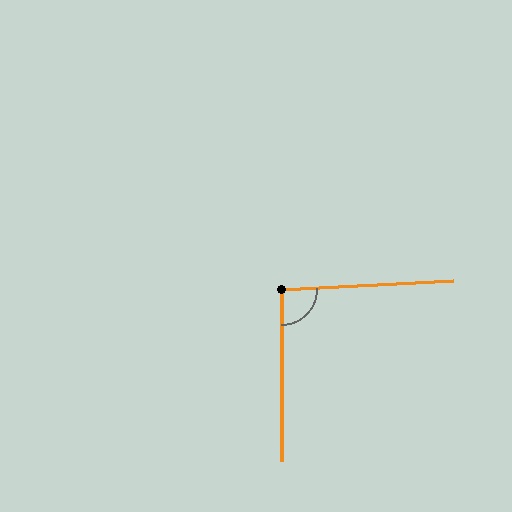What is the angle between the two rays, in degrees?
Approximately 93 degrees.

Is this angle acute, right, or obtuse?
It is approximately a right angle.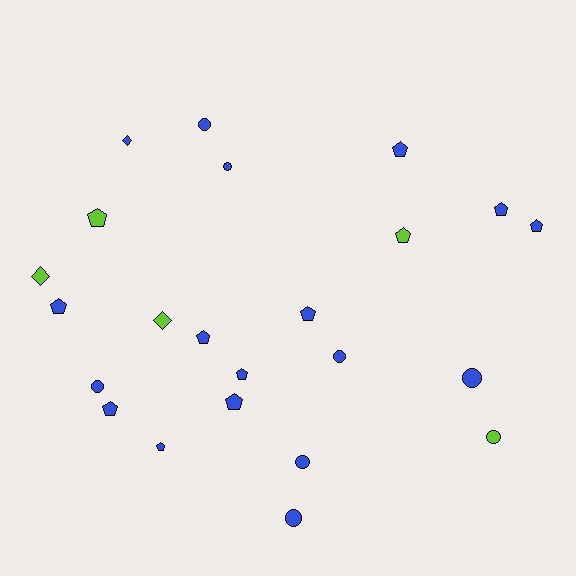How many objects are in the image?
There are 23 objects.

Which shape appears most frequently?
Pentagon, with 12 objects.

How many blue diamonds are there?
There is 1 blue diamond.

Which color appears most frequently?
Blue, with 18 objects.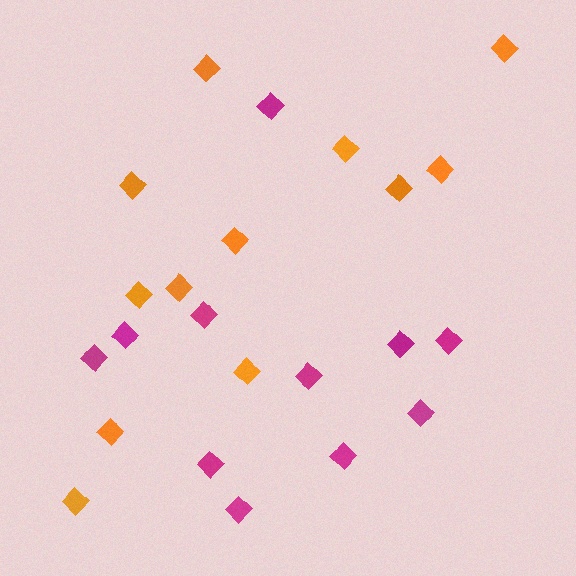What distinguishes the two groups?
There are 2 groups: one group of magenta diamonds (11) and one group of orange diamonds (12).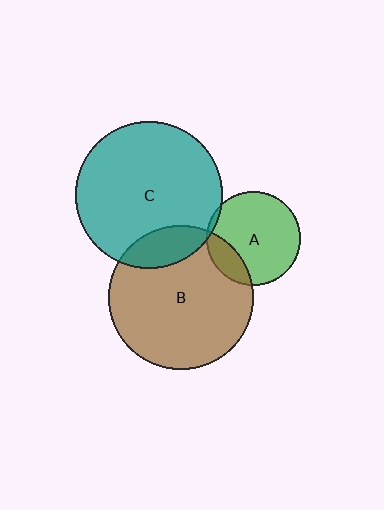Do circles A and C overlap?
Yes.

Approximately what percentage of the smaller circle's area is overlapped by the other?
Approximately 5%.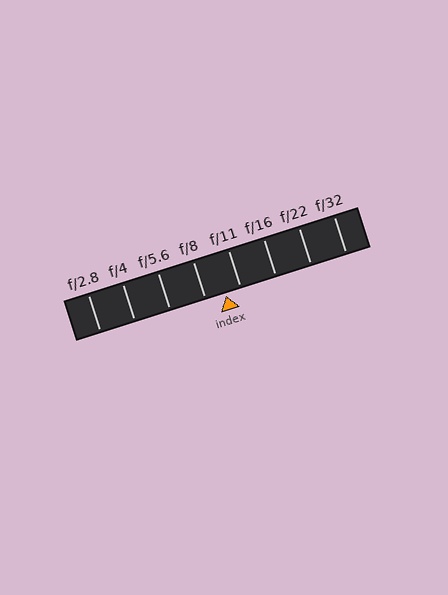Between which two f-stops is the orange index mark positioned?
The index mark is between f/8 and f/11.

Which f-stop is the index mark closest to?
The index mark is closest to f/11.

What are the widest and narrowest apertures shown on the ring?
The widest aperture shown is f/2.8 and the narrowest is f/32.